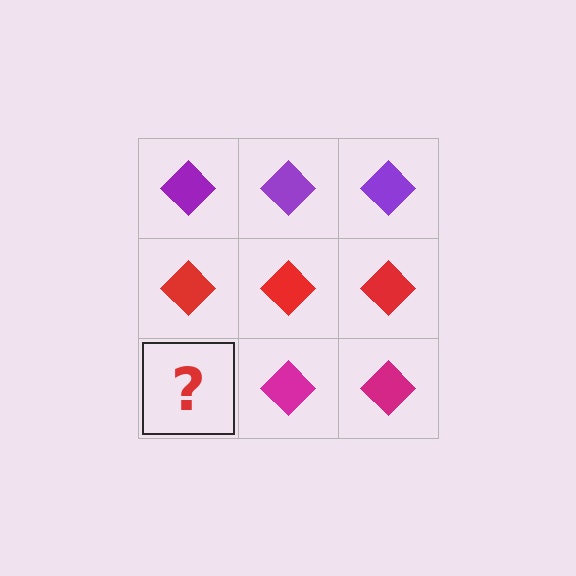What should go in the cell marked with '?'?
The missing cell should contain a magenta diamond.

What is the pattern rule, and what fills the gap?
The rule is that each row has a consistent color. The gap should be filled with a magenta diamond.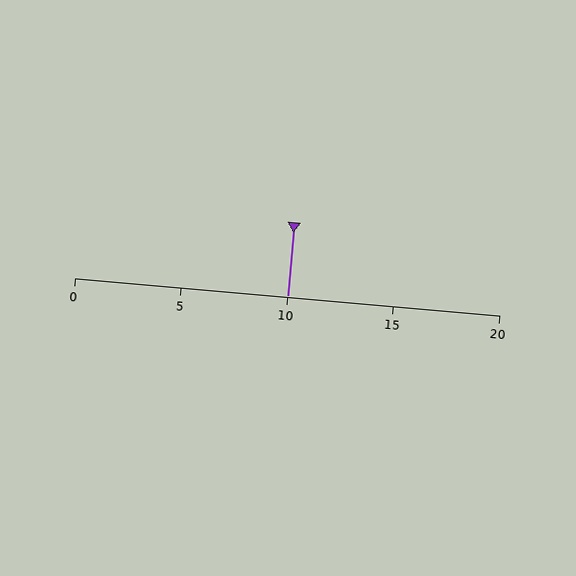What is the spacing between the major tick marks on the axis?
The major ticks are spaced 5 apart.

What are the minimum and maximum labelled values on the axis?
The axis runs from 0 to 20.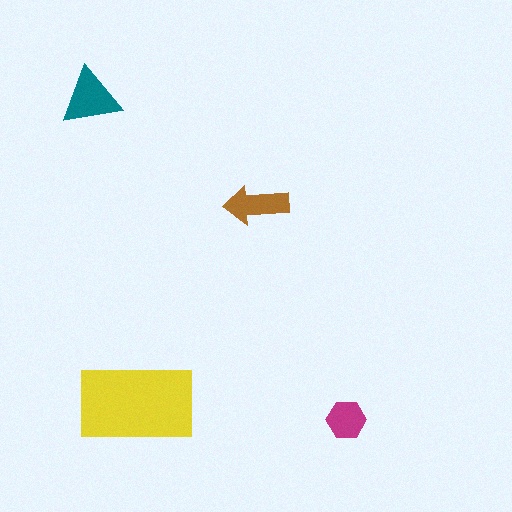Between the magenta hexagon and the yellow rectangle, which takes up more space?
The yellow rectangle.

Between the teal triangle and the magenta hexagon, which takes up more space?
The teal triangle.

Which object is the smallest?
The magenta hexagon.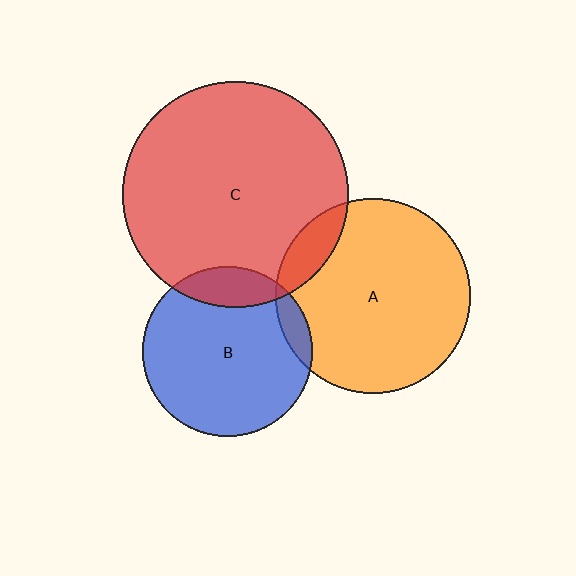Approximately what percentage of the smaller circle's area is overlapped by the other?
Approximately 15%.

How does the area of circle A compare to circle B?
Approximately 1.3 times.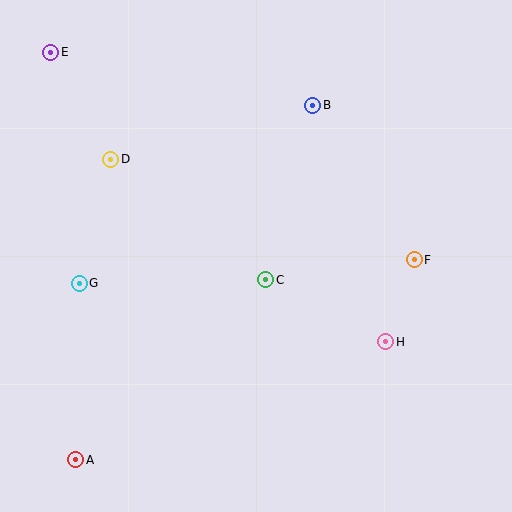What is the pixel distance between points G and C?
The distance between G and C is 186 pixels.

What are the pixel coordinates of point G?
Point G is at (79, 283).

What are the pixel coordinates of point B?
Point B is at (313, 105).